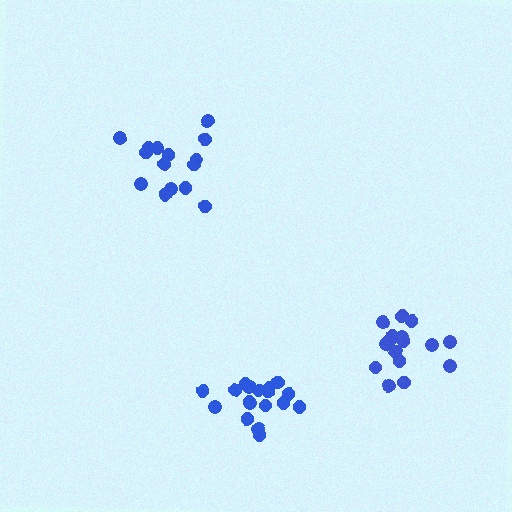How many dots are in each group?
Group 1: 15 dots, Group 2: 18 dots, Group 3: 16 dots (49 total).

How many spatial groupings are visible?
There are 3 spatial groupings.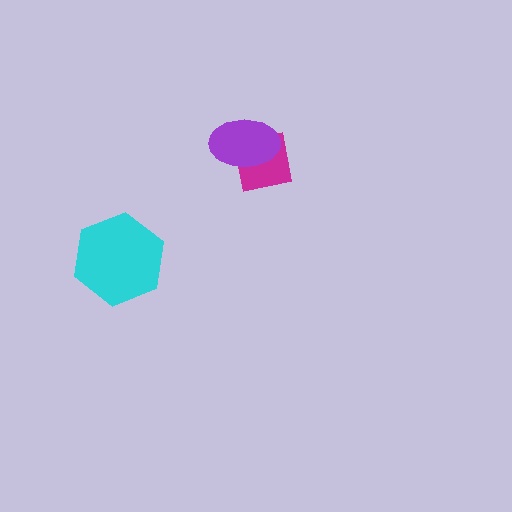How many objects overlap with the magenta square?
1 object overlaps with the magenta square.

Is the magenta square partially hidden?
Yes, it is partially covered by another shape.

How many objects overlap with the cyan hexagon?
0 objects overlap with the cyan hexagon.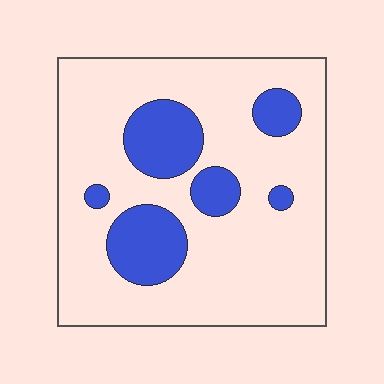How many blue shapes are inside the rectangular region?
6.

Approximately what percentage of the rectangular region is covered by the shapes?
Approximately 20%.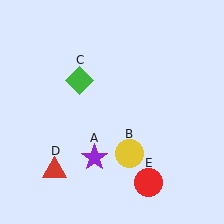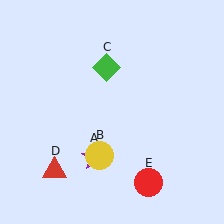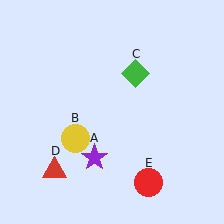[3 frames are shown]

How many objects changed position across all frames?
2 objects changed position: yellow circle (object B), green diamond (object C).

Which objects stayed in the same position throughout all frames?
Purple star (object A) and red triangle (object D) and red circle (object E) remained stationary.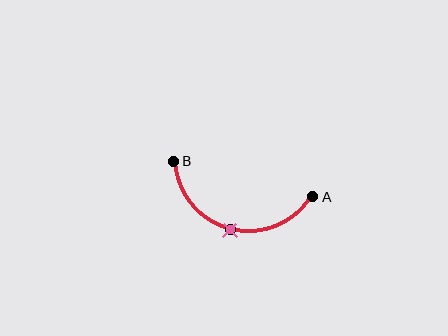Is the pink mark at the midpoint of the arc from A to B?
Yes. The pink mark lies on the arc at equal arc-length from both A and B — it is the arc midpoint.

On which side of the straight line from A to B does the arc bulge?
The arc bulges below the straight line connecting A and B.